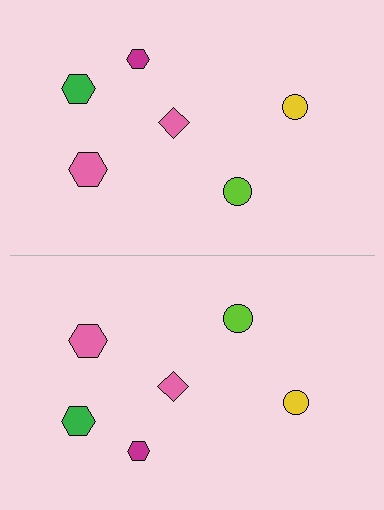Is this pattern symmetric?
Yes, this pattern has bilateral (reflection) symmetry.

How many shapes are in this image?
There are 12 shapes in this image.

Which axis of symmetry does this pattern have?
The pattern has a horizontal axis of symmetry running through the center of the image.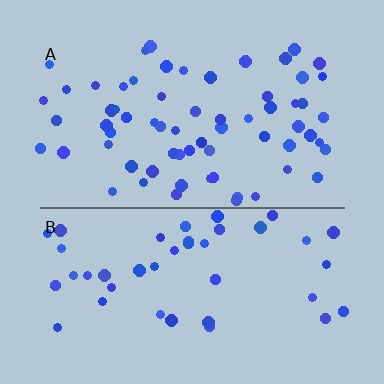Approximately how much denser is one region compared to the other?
Approximately 1.5× — region A over region B.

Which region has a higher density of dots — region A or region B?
A (the top).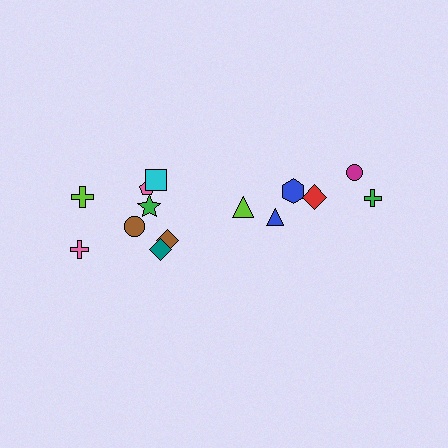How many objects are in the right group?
There are 6 objects.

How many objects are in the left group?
There are 8 objects.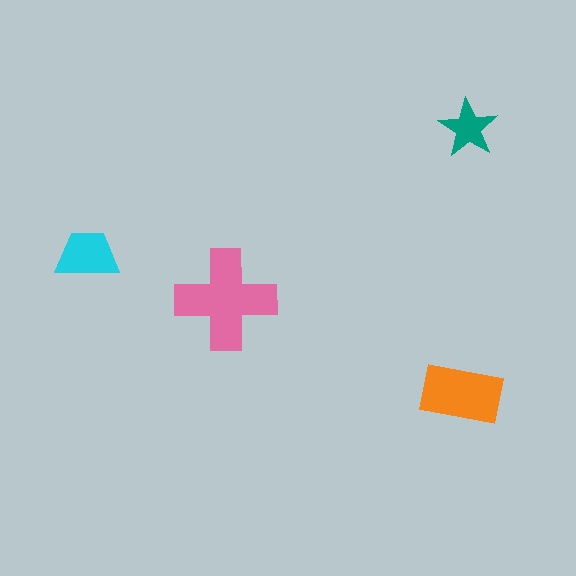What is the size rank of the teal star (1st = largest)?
4th.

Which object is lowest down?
The orange rectangle is bottommost.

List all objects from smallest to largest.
The teal star, the cyan trapezoid, the orange rectangle, the pink cross.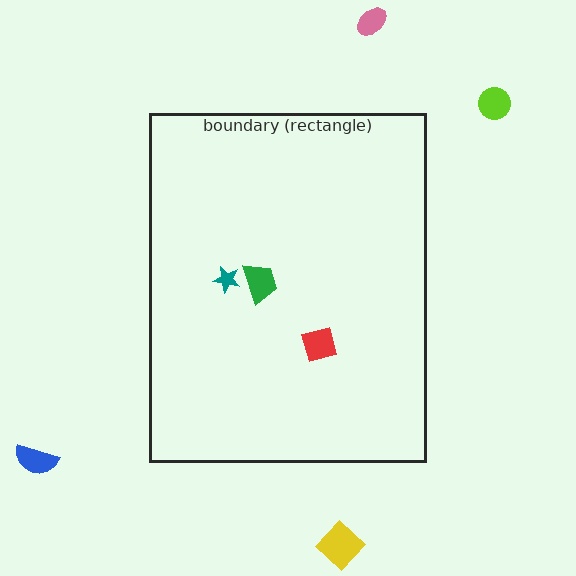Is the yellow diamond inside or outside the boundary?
Outside.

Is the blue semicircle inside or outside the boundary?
Outside.